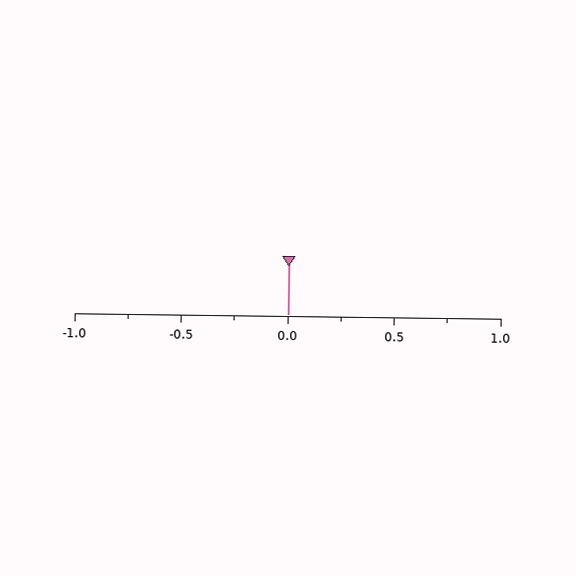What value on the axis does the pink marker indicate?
The marker indicates approximately 0.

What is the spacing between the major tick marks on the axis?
The major ticks are spaced 0.5 apart.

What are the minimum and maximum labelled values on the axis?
The axis runs from -1.0 to 1.0.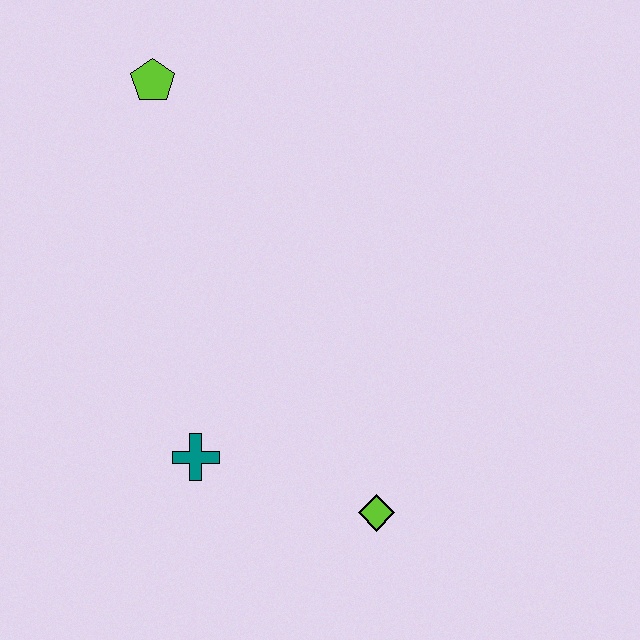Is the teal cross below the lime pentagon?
Yes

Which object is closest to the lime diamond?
The teal cross is closest to the lime diamond.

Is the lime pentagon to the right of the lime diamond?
No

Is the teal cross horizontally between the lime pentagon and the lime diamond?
Yes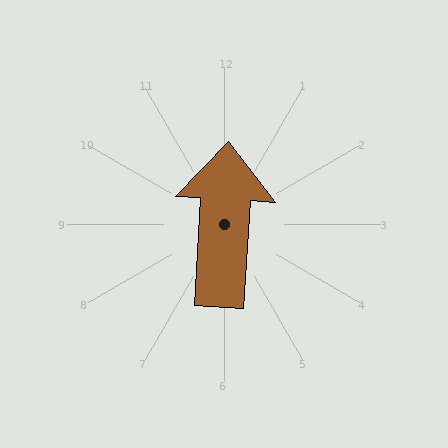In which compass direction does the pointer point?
North.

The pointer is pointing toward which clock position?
Roughly 12 o'clock.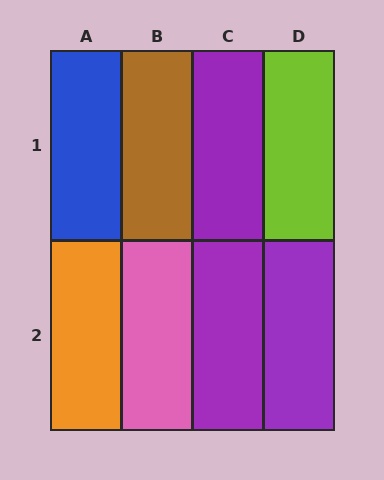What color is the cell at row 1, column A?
Blue.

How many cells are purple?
3 cells are purple.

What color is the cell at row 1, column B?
Brown.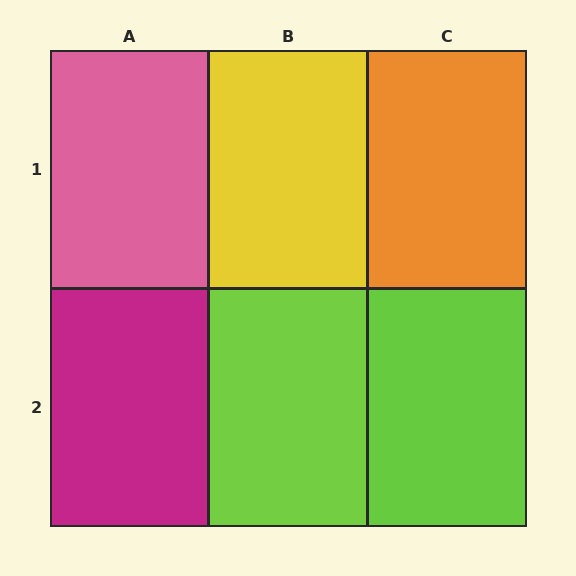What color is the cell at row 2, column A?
Magenta.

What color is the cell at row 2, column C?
Lime.